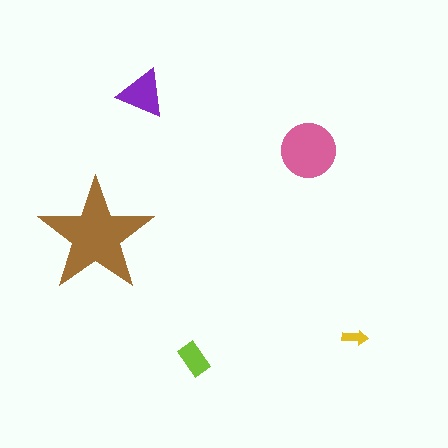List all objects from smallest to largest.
The yellow arrow, the lime rectangle, the purple triangle, the pink circle, the brown star.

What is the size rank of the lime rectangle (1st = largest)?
4th.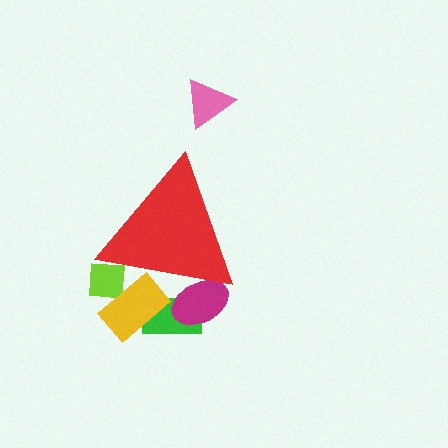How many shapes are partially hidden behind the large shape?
4 shapes are partially hidden.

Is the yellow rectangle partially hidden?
Yes, the yellow rectangle is partially hidden behind the red triangle.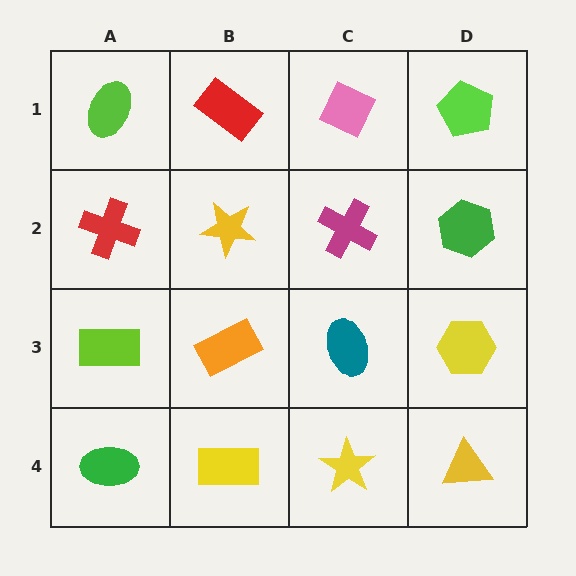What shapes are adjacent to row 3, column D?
A green hexagon (row 2, column D), a yellow triangle (row 4, column D), a teal ellipse (row 3, column C).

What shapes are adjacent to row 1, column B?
A yellow star (row 2, column B), a lime ellipse (row 1, column A), a pink diamond (row 1, column C).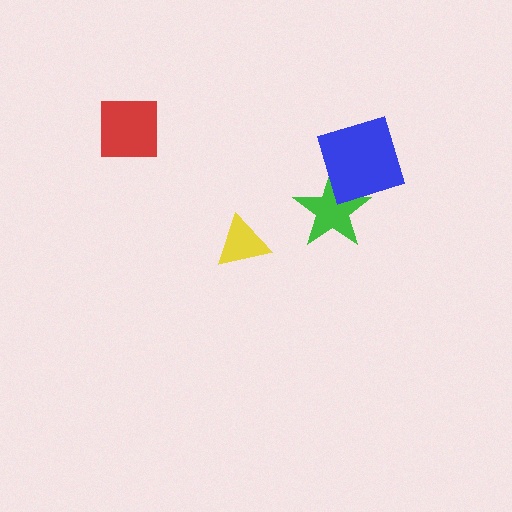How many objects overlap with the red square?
0 objects overlap with the red square.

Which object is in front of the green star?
The blue diamond is in front of the green star.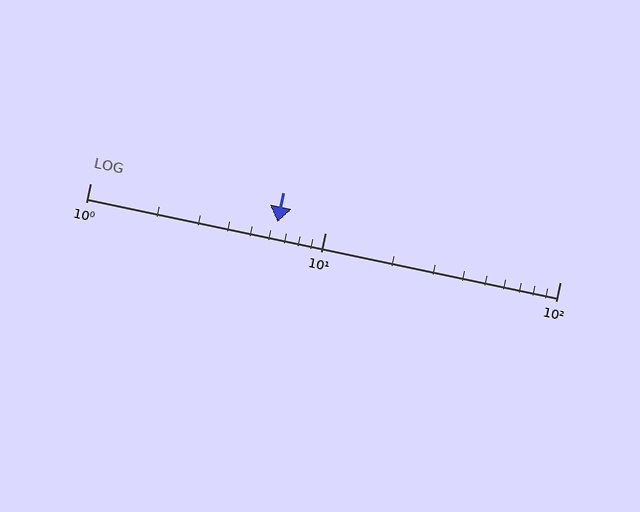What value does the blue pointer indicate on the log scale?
The pointer indicates approximately 6.3.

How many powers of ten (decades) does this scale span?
The scale spans 2 decades, from 1 to 100.